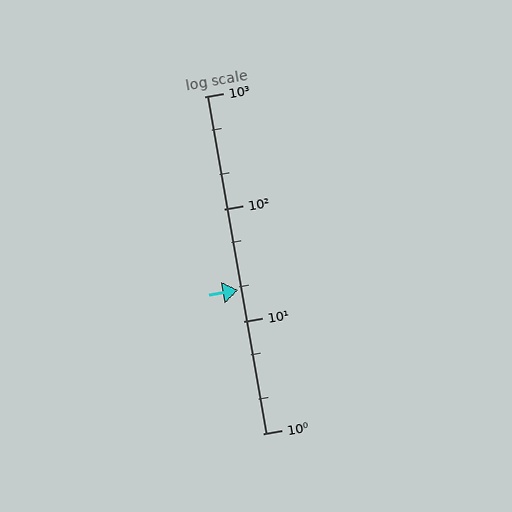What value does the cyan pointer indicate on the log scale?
The pointer indicates approximately 19.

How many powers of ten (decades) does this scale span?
The scale spans 3 decades, from 1 to 1000.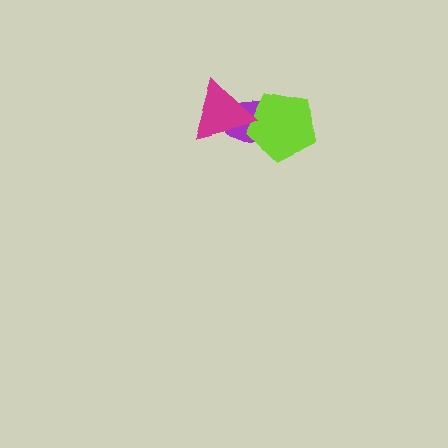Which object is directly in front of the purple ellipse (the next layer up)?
The lime pentagon is directly in front of the purple ellipse.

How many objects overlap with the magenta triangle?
2 objects overlap with the magenta triangle.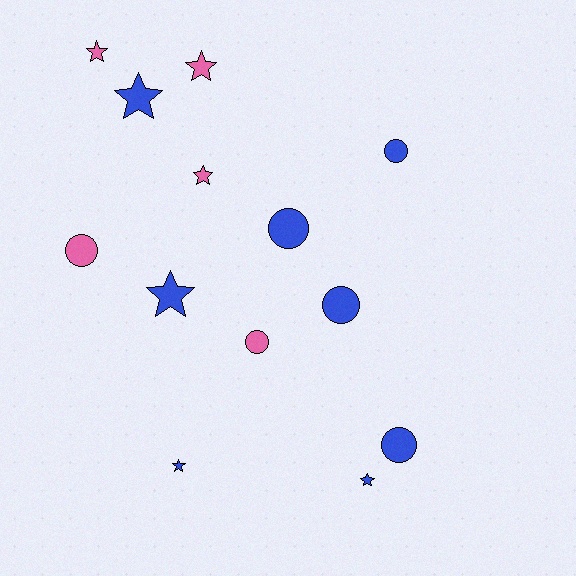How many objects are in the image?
There are 13 objects.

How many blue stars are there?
There are 4 blue stars.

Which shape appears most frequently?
Star, with 7 objects.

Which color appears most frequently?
Blue, with 8 objects.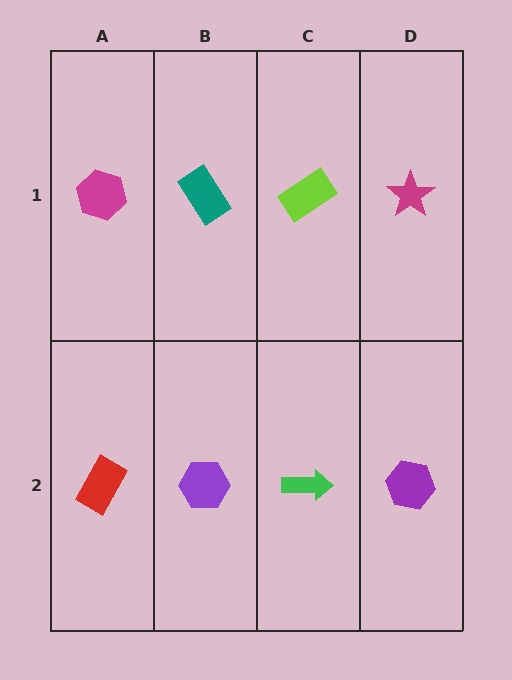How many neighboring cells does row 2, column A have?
2.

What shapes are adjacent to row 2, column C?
A lime rectangle (row 1, column C), a purple hexagon (row 2, column B), a purple hexagon (row 2, column D).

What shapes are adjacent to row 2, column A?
A magenta hexagon (row 1, column A), a purple hexagon (row 2, column B).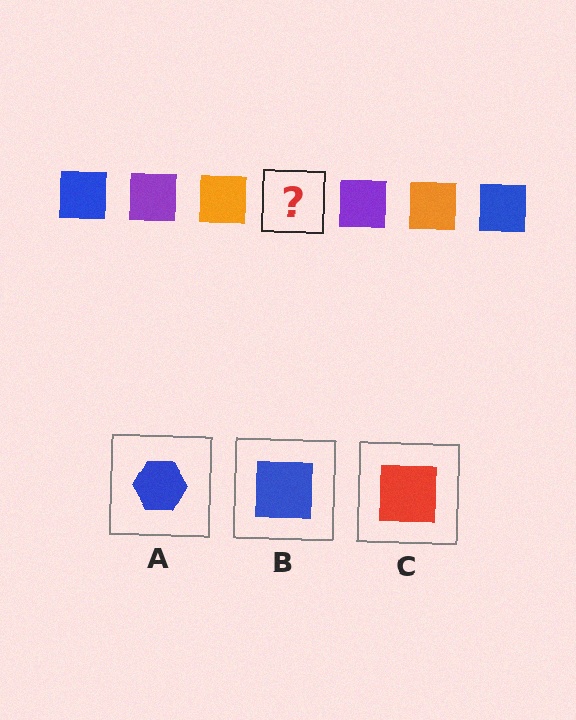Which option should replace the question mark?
Option B.